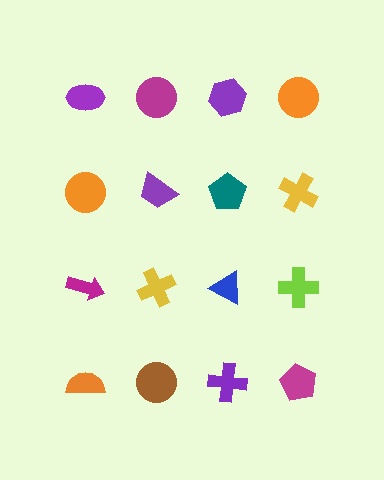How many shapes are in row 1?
4 shapes.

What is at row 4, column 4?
A magenta pentagon.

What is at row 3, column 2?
A yellow cross.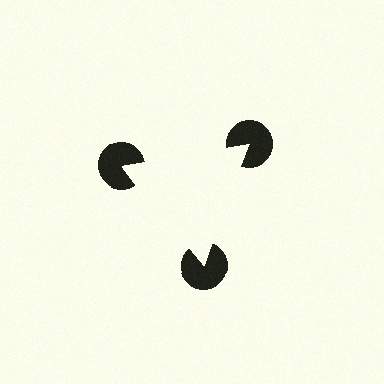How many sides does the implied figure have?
3 sides.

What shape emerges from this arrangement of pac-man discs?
An illusory triangle — its edges are inferred from the aligned wedge cuts in the pac-man discs, not physically drawn.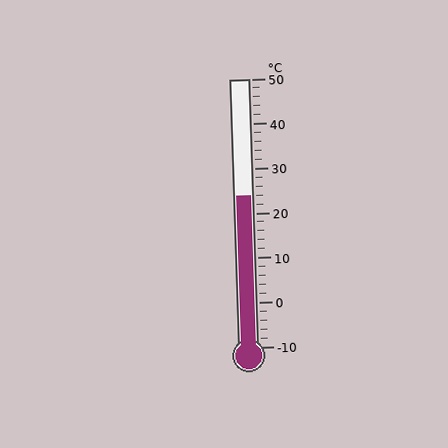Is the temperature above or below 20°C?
The temperature is above 20°C.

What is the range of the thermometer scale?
The thermometer scale ranges from -10°C to 50°C.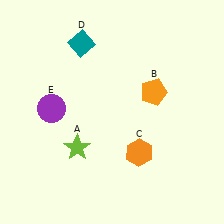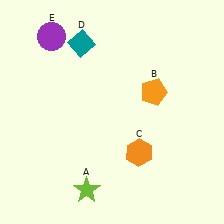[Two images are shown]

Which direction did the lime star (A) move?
The lime star (A) moved down.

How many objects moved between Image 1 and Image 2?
2 objects moved between the two images.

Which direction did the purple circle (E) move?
The purple circle (E) moved up.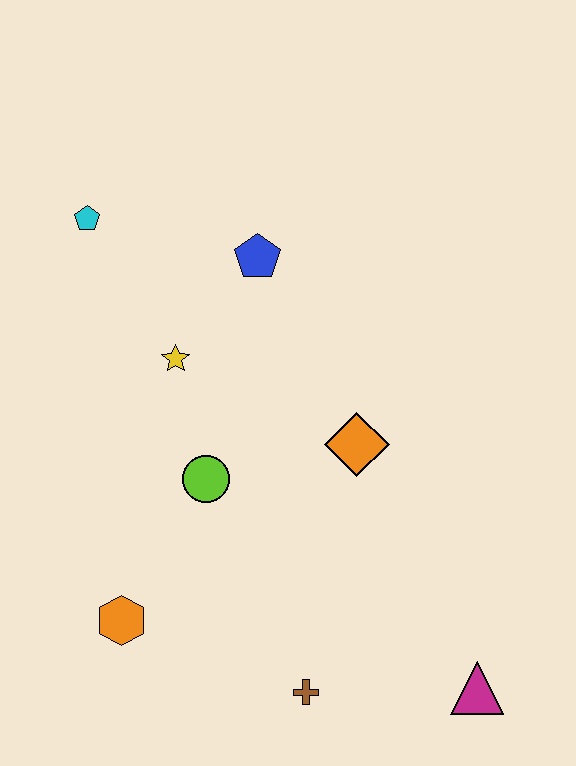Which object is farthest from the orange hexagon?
The cyan pentagon is farthest from the orange hexagon.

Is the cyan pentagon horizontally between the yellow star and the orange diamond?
No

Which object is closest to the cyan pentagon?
The yellow star is closest to the cyan pentagon.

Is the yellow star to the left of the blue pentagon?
Yes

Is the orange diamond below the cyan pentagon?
Yes